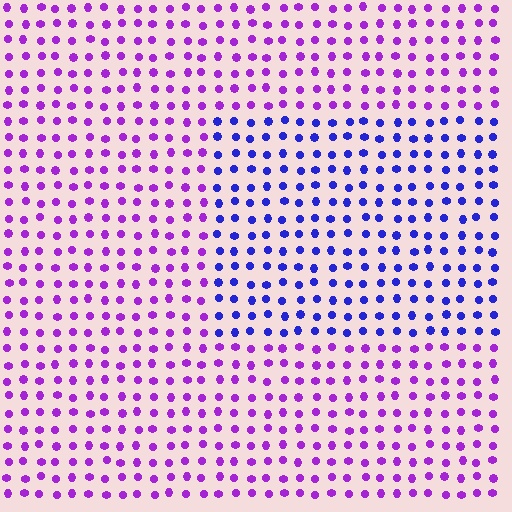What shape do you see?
I see a rectangle.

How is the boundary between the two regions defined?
The boundary is defined purely by a slight shift in hue (about 44 degrees). Spacing, size, and orientation are identical on both sides.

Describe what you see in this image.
The image is filled with small purple elements in a uniform arrangement. A rectangle-shaped region is visible where the elements are tinted to a slightly different hue, forming a subtle color boundary.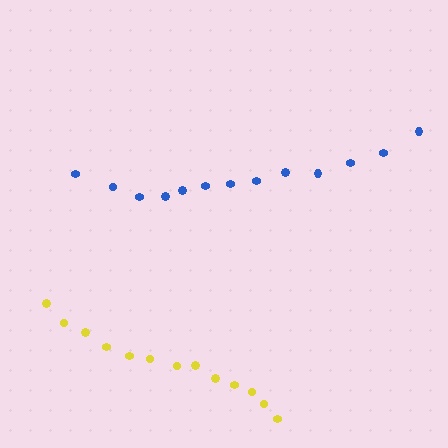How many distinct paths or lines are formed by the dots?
There are 2 distinct paths.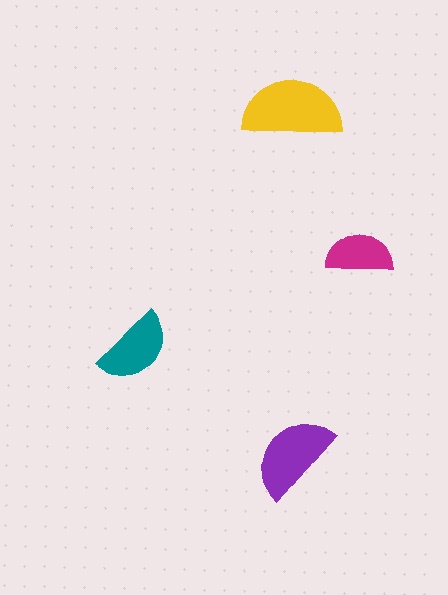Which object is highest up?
The yellow semicircle is topmost.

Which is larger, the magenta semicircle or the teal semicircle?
The teal one.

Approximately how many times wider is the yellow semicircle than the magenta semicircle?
About 1.5 times wider.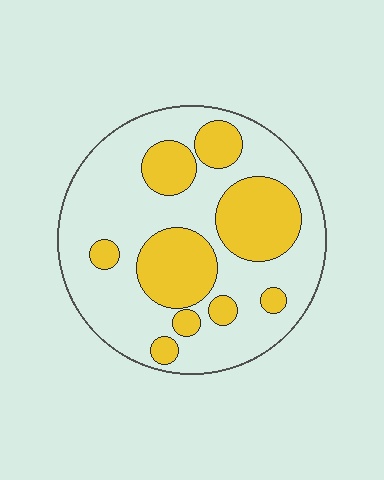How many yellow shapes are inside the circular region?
9.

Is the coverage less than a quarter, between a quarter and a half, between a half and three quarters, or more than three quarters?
Between a quarter and a half.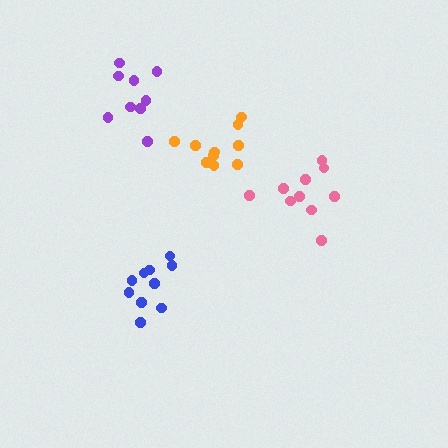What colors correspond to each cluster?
The clusters are colored: blue, purple, orange, pink.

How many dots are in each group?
Group 1: 10 dots, Group 2: 9 dots, Group 3: 11 dots, Group 4: 11 dots (41 total).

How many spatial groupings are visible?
There are 4 spatial groupings.